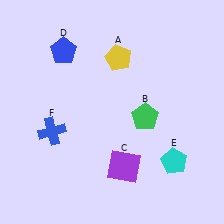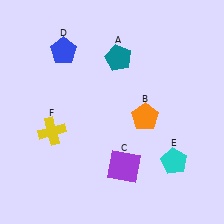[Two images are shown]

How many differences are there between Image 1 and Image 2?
There are 3 differences between the two images.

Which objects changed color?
A changed from yellow to teal. B changed from green to orange. F changed from blue to yellow.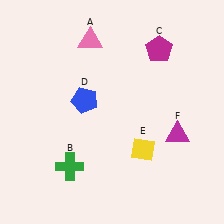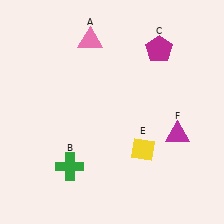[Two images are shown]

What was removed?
The blue pentagon (D) was removed in Image 2.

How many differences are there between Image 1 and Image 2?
There is 1 difference between the two images.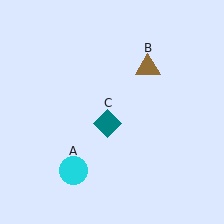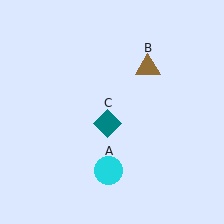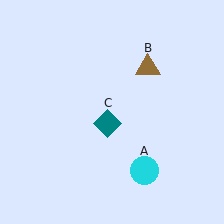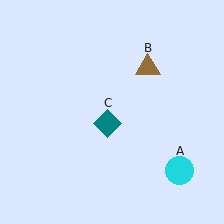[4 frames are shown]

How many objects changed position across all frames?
1 object changed position: cyan circle (object A).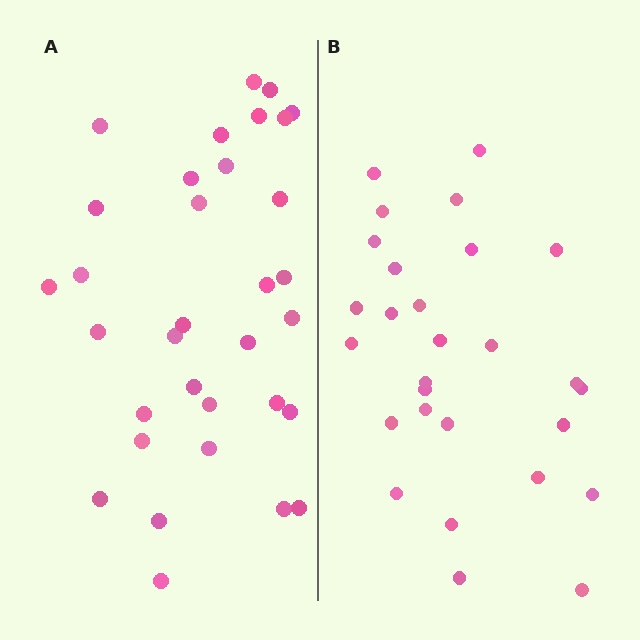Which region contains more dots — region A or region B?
Region A (the left region) has more dots.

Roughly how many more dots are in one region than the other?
Region A has about 5 more dots than region B.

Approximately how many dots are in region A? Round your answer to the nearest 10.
About 30 dots. (The exact count is 33, which rounds to 30.)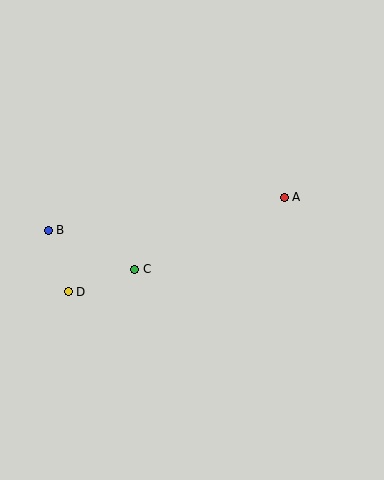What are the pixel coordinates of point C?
Point C is at (135, 269).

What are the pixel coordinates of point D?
Point D is at (68, 292).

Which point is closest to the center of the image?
Point C at (135, 269) is closest to the center.